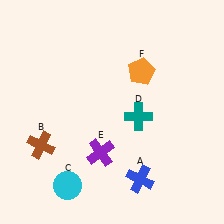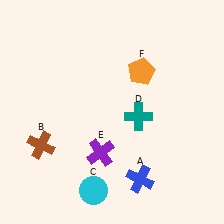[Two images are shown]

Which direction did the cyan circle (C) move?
The cyan circle (C) moved right.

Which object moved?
The cyan circle (C) moved right.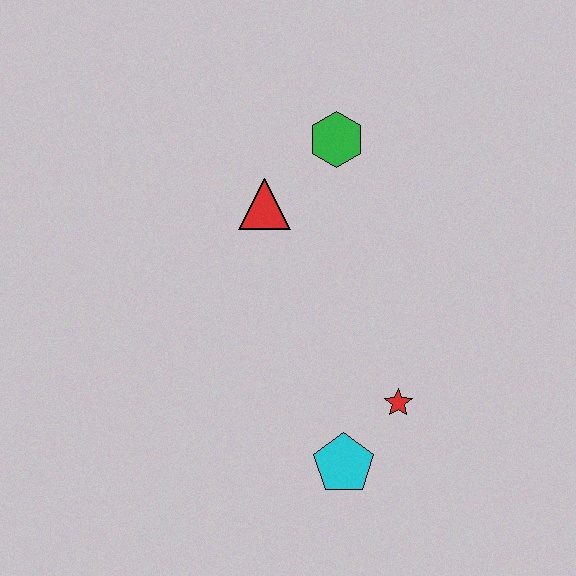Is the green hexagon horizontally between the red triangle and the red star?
Yes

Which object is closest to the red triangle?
The green hexagon is closest to the red triangle.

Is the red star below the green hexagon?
Yes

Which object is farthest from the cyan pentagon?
The green hexagon is farthest from the cyan pentagon.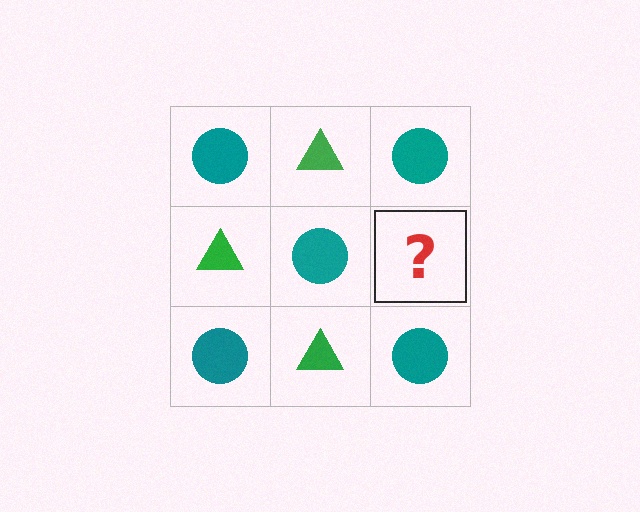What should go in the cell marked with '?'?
The missing cell should contain a green triangle.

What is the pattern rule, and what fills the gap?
The rule is that it alternates teal circle and green triangle in a checkerboard pattern. The gap should be filled with a green triangle.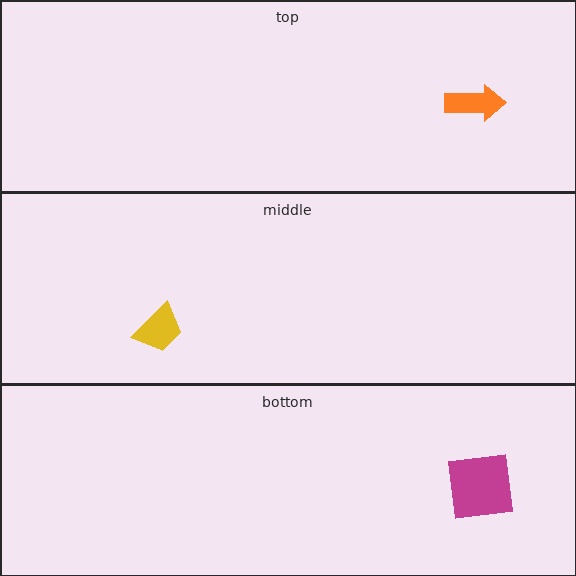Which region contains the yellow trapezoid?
The middle region.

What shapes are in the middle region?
The yellow trapezoid.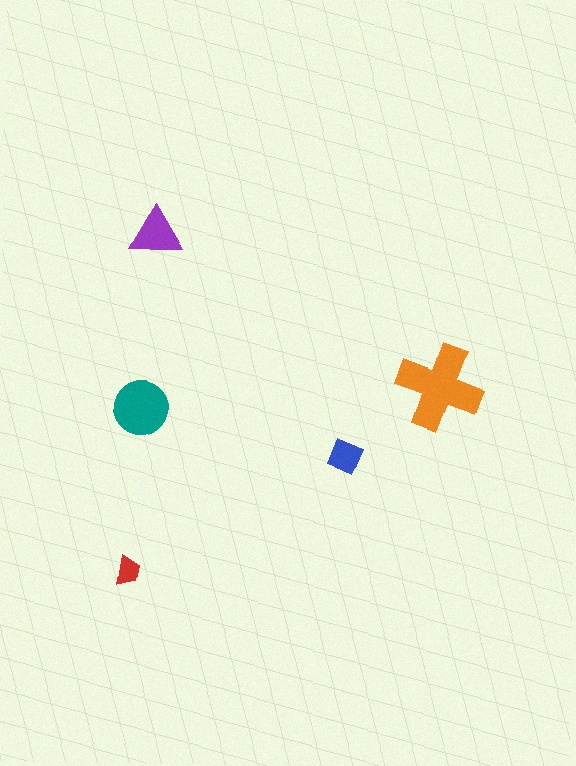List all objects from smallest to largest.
The red trapezoid, the blue square, the purple triangle, the teal circle, the orange cross.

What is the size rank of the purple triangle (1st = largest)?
3rd.